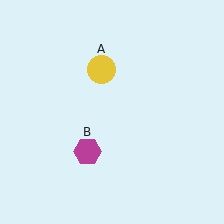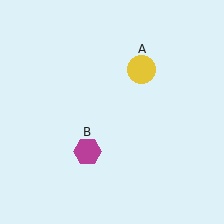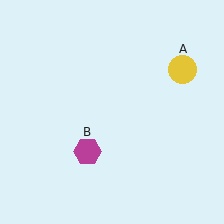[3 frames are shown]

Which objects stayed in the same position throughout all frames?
Magenta hexagon (object B) remained stationary.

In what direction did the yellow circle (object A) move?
The yellow circle (object A) moved right.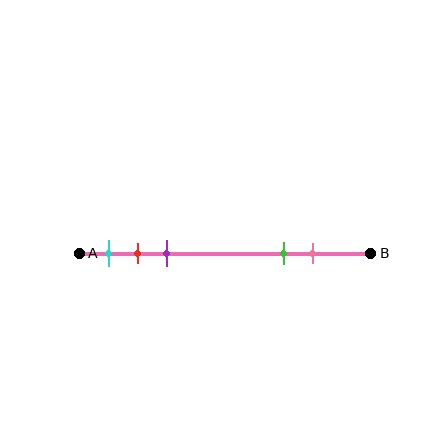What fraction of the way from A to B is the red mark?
The red mark is approximately 20% (0.2) of the way from A to B.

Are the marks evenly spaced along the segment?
No, the marks are not evenly spaced.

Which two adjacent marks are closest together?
The red and purple marks are the closest adjacent pair.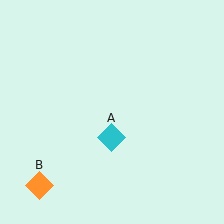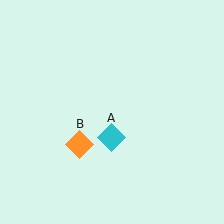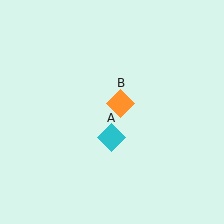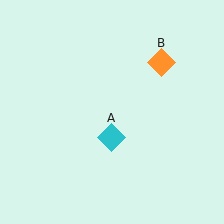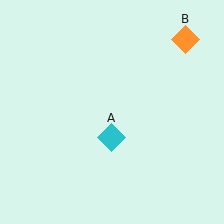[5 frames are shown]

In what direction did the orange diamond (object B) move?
The orange diamond (object B) moved up and to the right.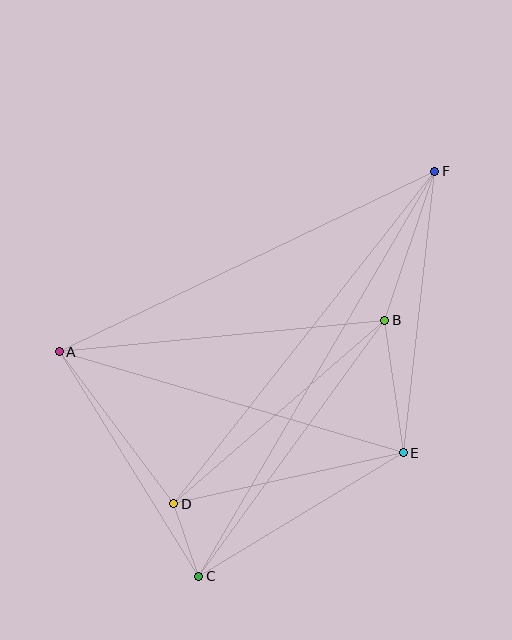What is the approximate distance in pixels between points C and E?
The distance between C and E is approximately 239 pixels.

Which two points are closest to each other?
Points C and D are closest to each other.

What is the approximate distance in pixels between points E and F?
The distance between E and F is approximately 284 pixels.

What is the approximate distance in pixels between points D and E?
The distance between D and E is approximately 235 pixels.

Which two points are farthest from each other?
Points C and F are farthest from each other.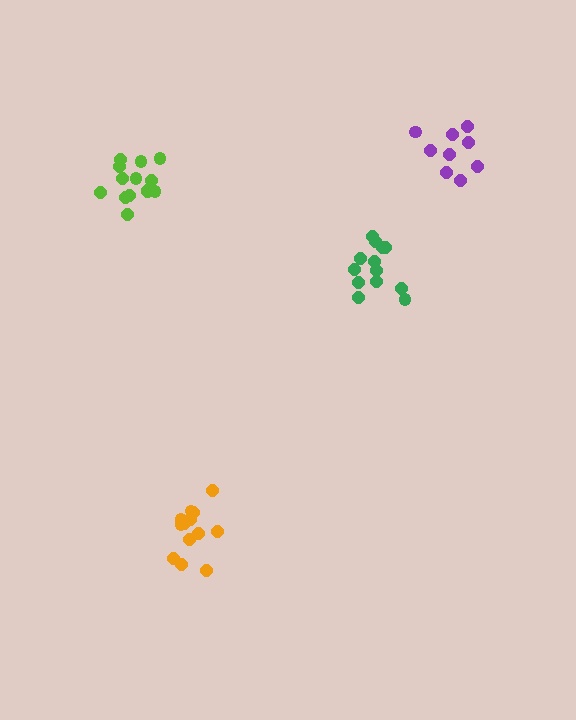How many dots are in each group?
Group 1: 13 dots, Group 2: 13 dots, Group 3: 9 dots, Group 4: 14 dots (49 total).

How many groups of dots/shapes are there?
There are 4 groups.